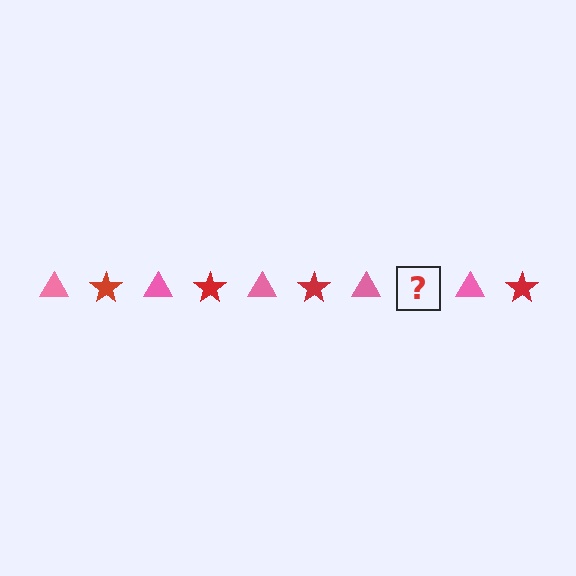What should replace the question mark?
The question mark should be replaced with a red star.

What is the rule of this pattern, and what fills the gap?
The rule is that the pattern alternates between pink triangle and red star. The gap should be filled with a red star.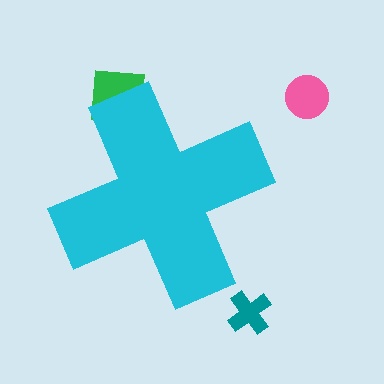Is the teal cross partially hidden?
No, the teal cross is fully visible.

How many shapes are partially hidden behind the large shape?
1 shape is partially hidden.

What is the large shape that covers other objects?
A cyan cross.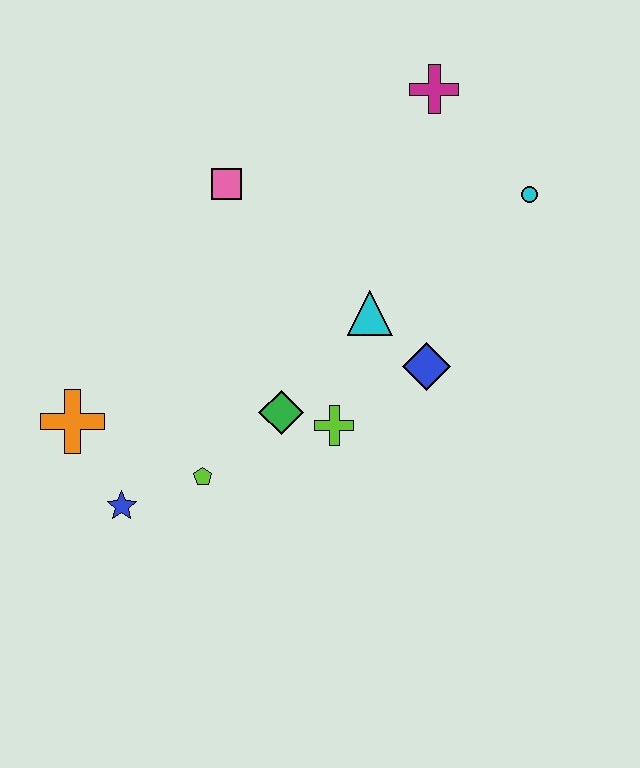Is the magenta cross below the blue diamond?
No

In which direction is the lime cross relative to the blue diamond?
The lime cross is to the left of the blue diamond.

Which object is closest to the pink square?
The cyan triangle is closest to the pink square.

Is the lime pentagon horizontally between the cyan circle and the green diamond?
No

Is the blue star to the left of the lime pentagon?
Yes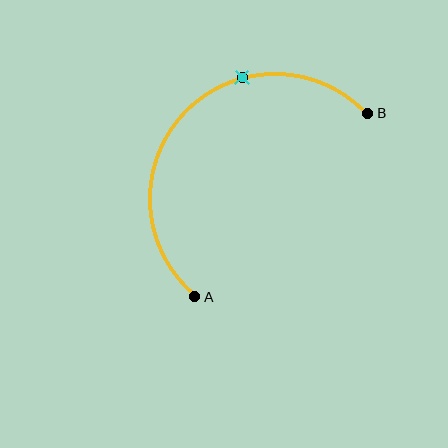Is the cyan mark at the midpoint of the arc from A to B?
No. The cyan mark lies on the arc but is closer to endpoint B. The arc midpoint would be at the point on the curve equidistant along the arc from both A and B.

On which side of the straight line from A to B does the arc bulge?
The arc bulges above and to the left of the straight line connecting A and B.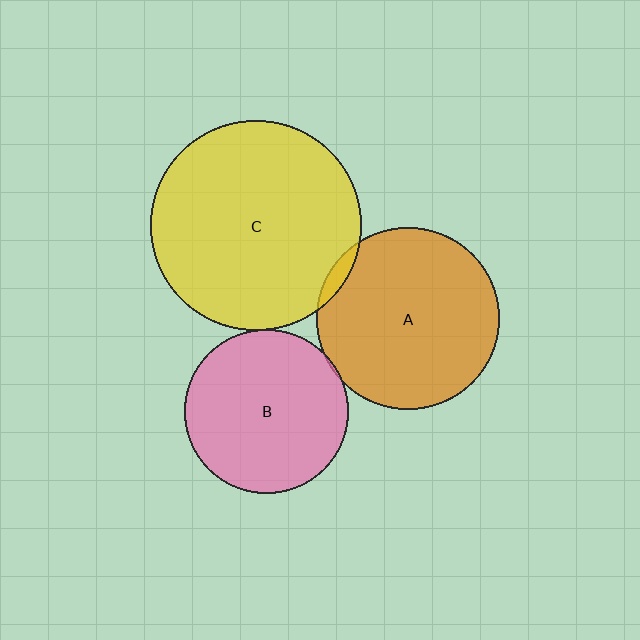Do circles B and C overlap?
Yes.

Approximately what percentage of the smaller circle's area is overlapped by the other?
Approximately 5%.